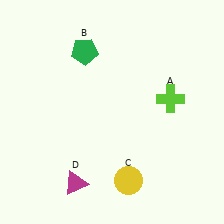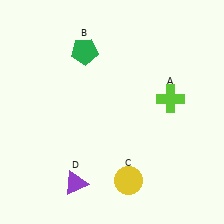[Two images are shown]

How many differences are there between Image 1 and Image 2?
There is 1 difference between the two images.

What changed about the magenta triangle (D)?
In Image 1, D is magenta. In Image 2, it changed to purple.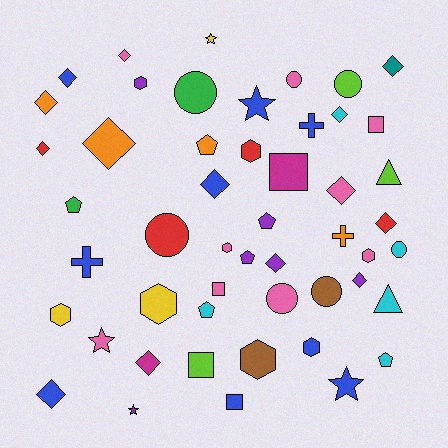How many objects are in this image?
There are 50 objects.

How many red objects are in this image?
There are 4 red objects.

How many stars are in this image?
There are 5 stars.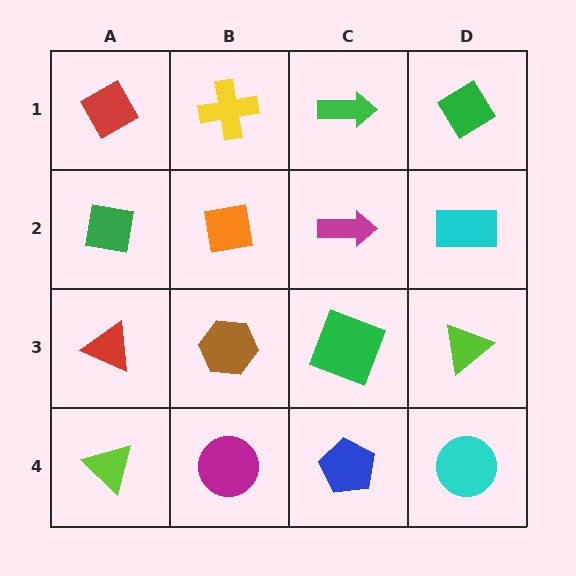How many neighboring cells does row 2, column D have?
3.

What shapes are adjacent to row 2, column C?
A green arrow (row 1, column C), a green square (row 3, column C), an orange square (row 2, column B), a cyan rectangle (row 2, column D).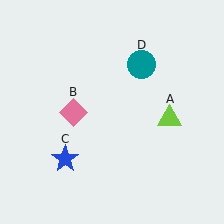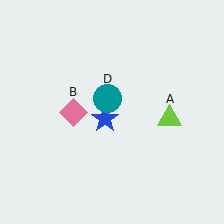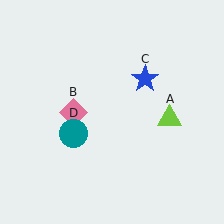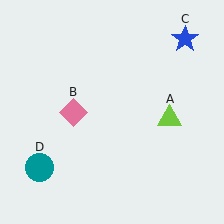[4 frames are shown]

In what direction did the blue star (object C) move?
The blue star (object C) moved up and to the right.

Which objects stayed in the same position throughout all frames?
Lime triangle (object A) and pink diamond (object B) remained stationary.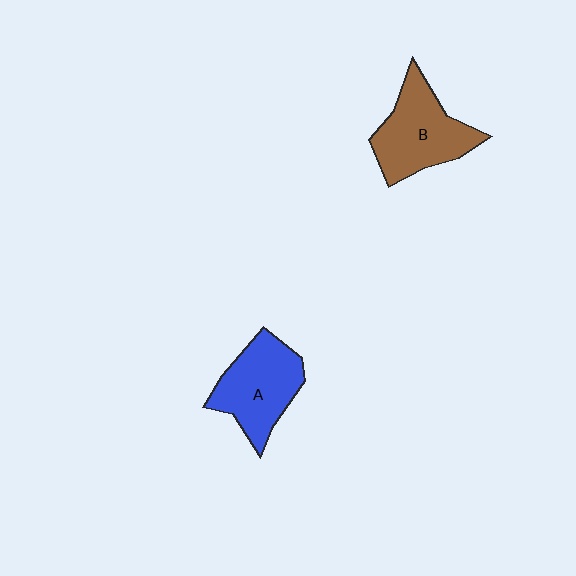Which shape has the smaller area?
Shape A (blue).